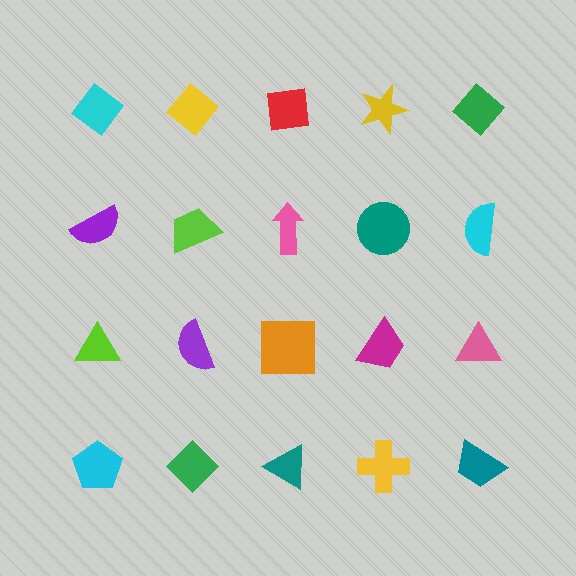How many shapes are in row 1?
5 shapes.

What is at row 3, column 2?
A purple semicircle.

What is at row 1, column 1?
A cyan diamond.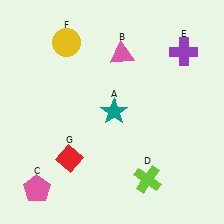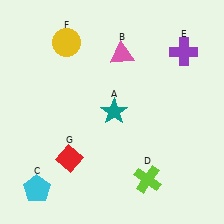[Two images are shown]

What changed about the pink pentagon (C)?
In Image 1, C is pink. In Image 2, it changed to cyan.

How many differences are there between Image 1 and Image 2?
There is 1 difference between the two images.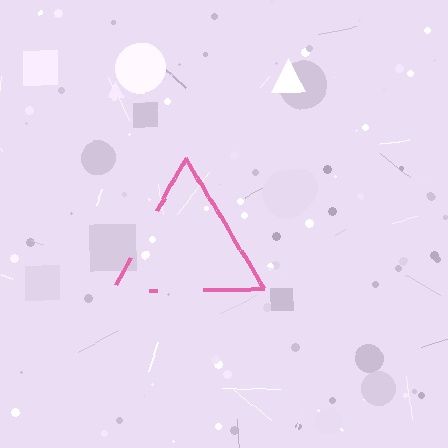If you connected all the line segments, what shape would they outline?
They would outline a triangle.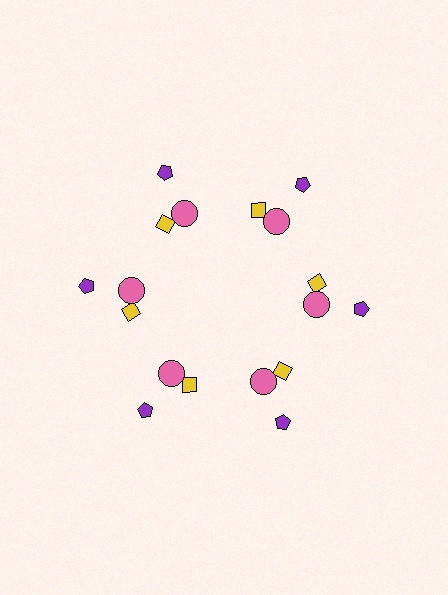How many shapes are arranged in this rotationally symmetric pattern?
There are 18 shapes, arranged in 6 groups of 3.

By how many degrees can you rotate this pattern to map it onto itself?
The pattern maps onto itself every 60 degrees of rotation.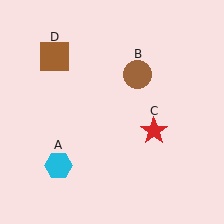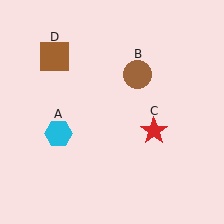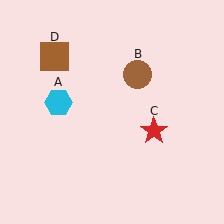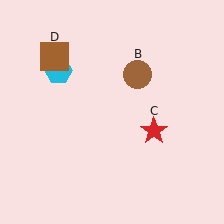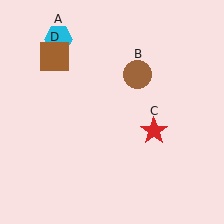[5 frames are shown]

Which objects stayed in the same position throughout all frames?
Brown circle (object B) and red star (object C) and brown square (object D) remained stationary.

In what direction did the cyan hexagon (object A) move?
The cyan hexagon (object A) moved up.